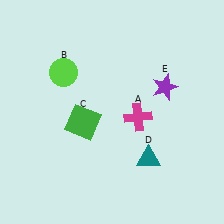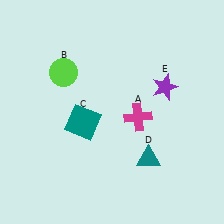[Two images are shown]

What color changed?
The square (C) changed from green in Image 1 to teal in Image 2.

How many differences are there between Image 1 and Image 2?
There is 1 difference between the two images.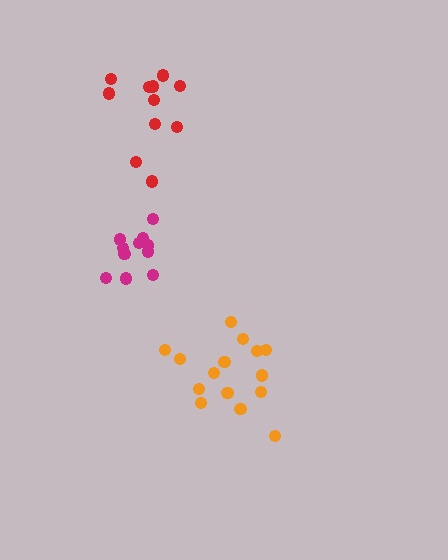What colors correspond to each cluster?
The clusters are colored: magenta, orange, red.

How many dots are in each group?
Group 1: 11 dots, Group 2: 15 dots, Group 3: 11 dots (37 total).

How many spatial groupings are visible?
There are 3 spatial groupings.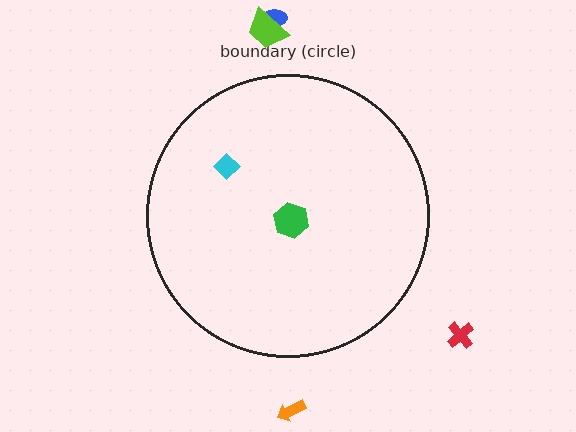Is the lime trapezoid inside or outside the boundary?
Outside.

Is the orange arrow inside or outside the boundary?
Outside.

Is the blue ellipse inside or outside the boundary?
Outside.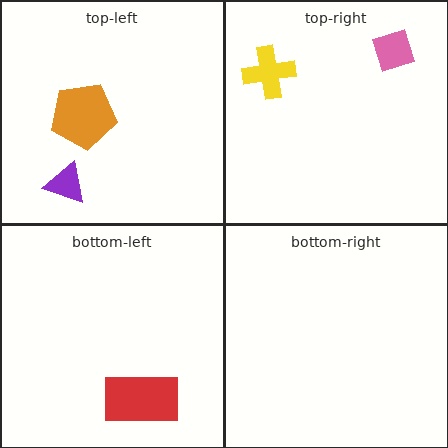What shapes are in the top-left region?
The purple triangle, the orange pentagon.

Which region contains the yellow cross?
The top-right region.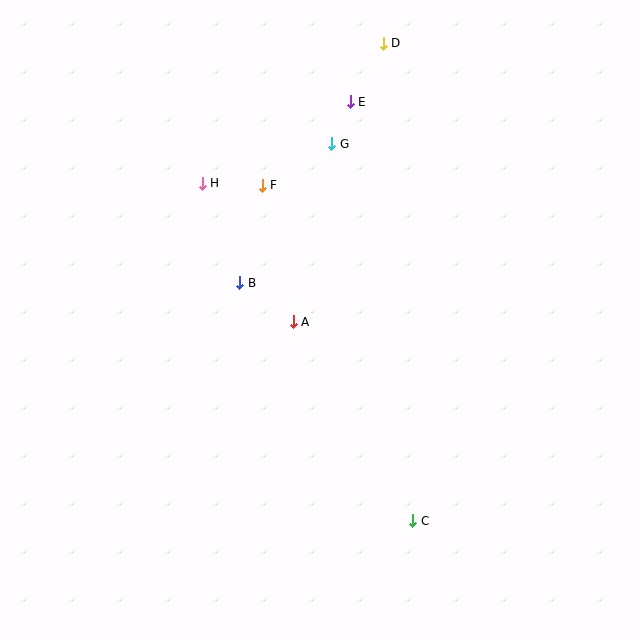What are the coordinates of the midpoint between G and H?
The midpoint between G and H is at (267, 164).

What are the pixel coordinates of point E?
Point E is at (350, 102).